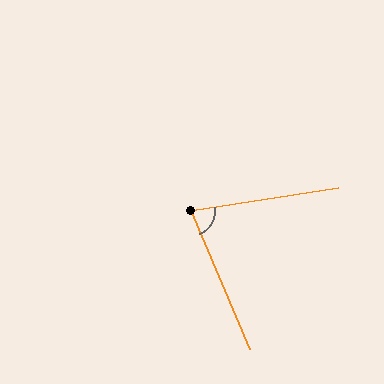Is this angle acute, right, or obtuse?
It is acute.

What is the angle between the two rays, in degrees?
Approximately 76 degrees.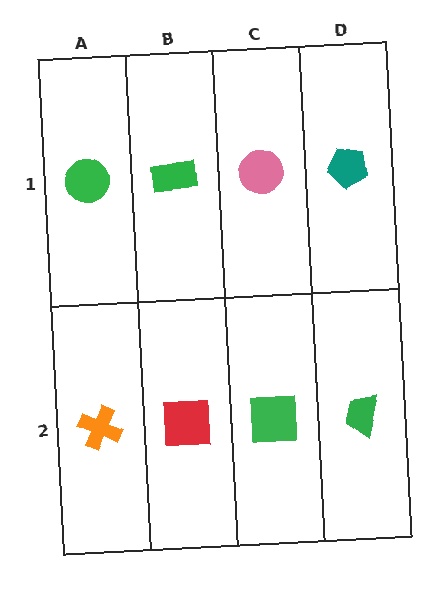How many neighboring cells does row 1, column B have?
3.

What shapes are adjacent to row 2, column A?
A green circle (row 1, column A), a red square (row 2, column B).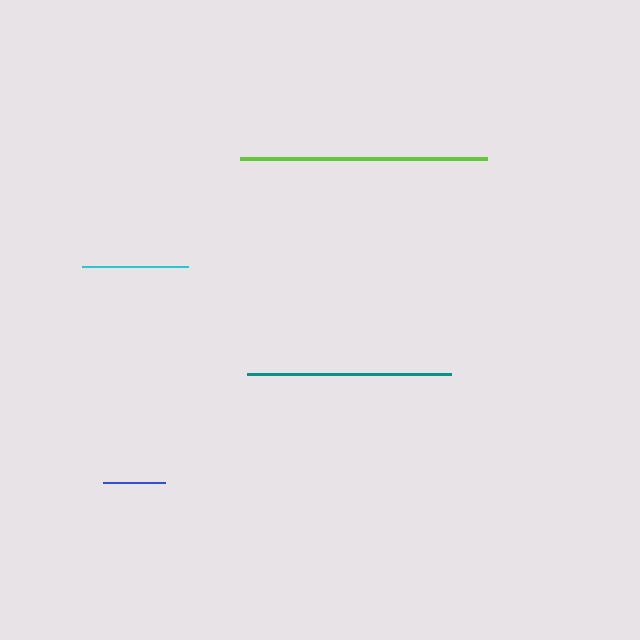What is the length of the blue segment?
The blue segment is approximately 62 pixels long.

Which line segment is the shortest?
The blue line is the shortest at approximately 62 pixels.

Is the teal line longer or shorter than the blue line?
The teal line is longer than the blue line.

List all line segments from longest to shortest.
From longest to shortest: lime, teal, cyan, blue.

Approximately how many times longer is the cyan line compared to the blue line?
The cyan line is approximately 1.7 times the length of the blue line.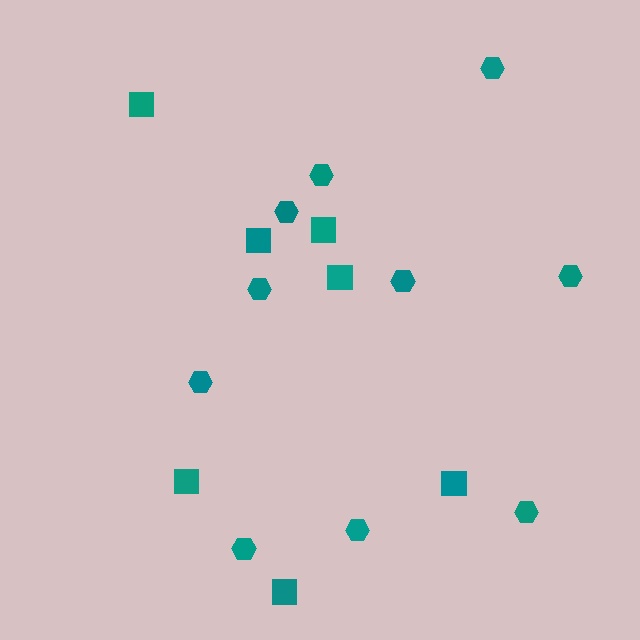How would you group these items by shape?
There are 2 groups: one group of squares (7) and one group of hexagons (10).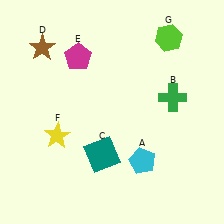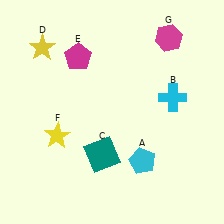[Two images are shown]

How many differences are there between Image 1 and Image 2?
There are 3 differences between the two images.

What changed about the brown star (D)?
In Image 1, D is brown. In Image 2, it changed to yellow.